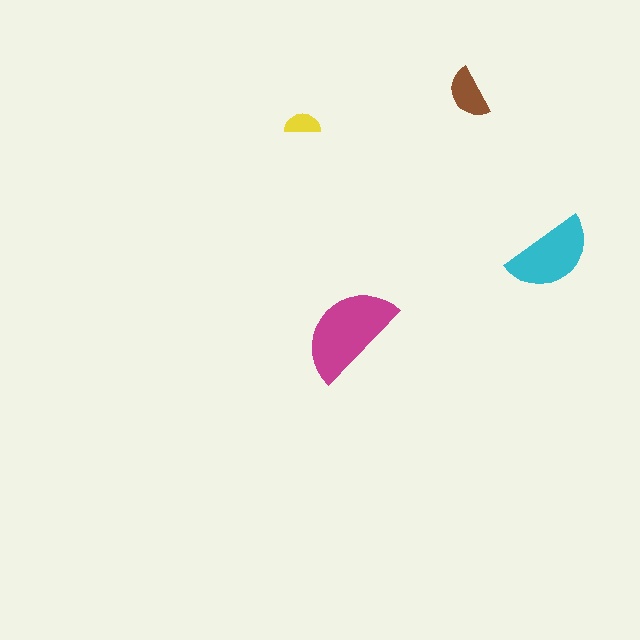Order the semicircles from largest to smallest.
the magenta one, the cyan one, the brown one, the yellow one.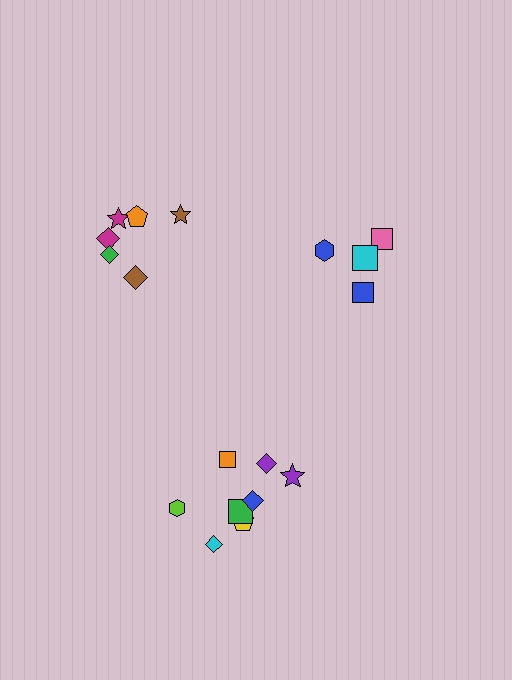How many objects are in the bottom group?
There are 8 objects.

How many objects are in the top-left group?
There are 6 objects.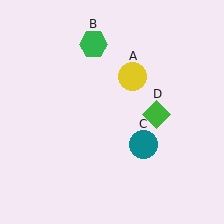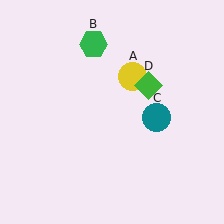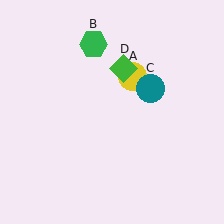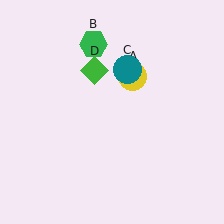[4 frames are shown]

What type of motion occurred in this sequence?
The teal circle (object C), green diamond (object D) rotated counterclockwise around the center of the scene.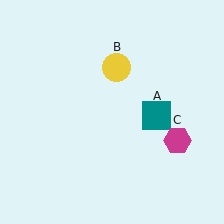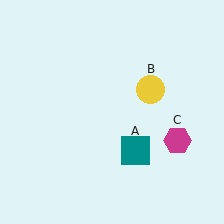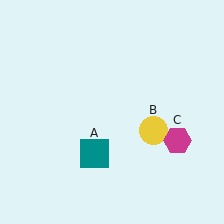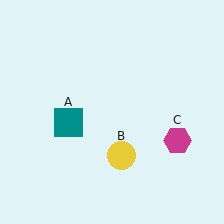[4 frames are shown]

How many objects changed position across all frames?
2 objects changed position: teal square (object A), yellow circle (object B).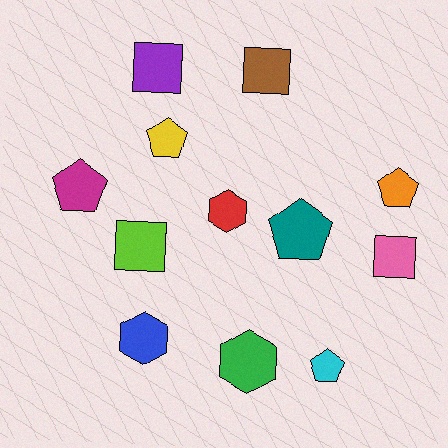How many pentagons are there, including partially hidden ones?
There are 5 pentagons.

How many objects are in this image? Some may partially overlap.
There are 12 objects.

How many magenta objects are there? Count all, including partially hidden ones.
There is 1 magenta object.